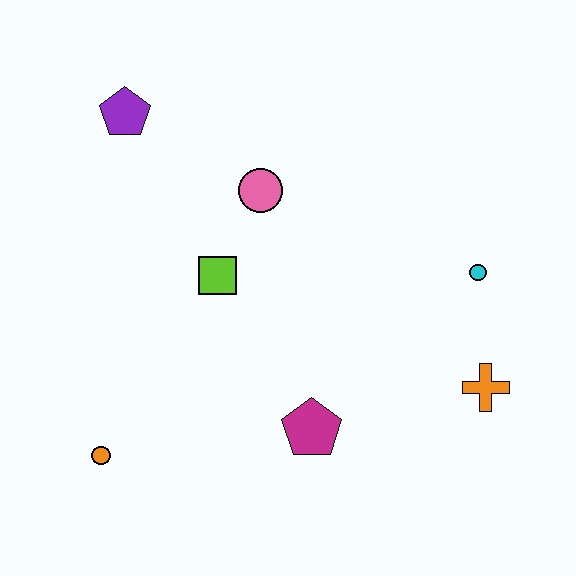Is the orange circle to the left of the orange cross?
Yes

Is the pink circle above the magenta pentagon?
Yes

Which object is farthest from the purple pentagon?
The orange cross is farthest from the purple pentagon.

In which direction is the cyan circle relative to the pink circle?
The cyan circle is to the right of the pink circle.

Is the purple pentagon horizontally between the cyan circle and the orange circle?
Yes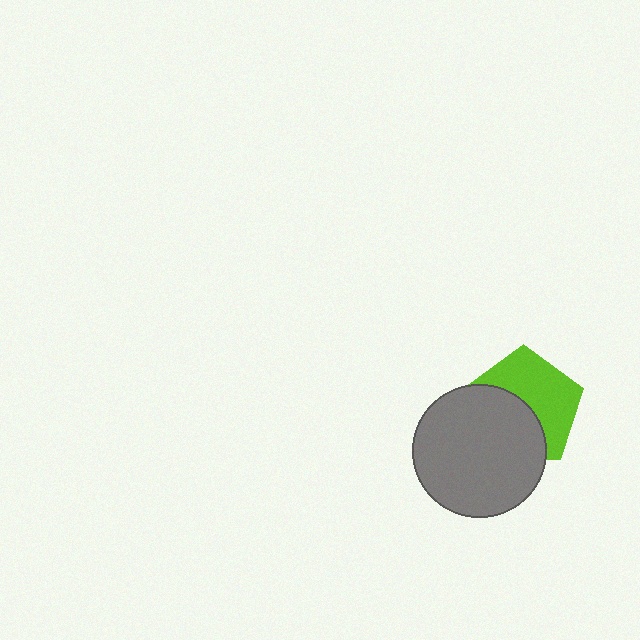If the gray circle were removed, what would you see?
You would see the complete lime pentagon.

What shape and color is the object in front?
The object in front is a gray circle.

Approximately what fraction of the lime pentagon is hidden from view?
Roughly 47% of the lime pentagon is hidden behind the gray circle.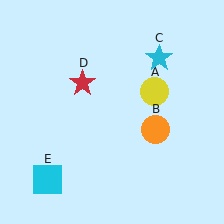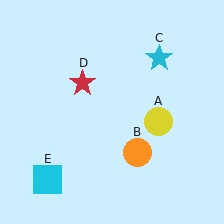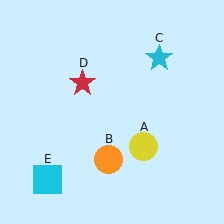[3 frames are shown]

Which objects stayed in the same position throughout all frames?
Cyan star (object C) and red star (object D) and cyan square (object E) remained stationary.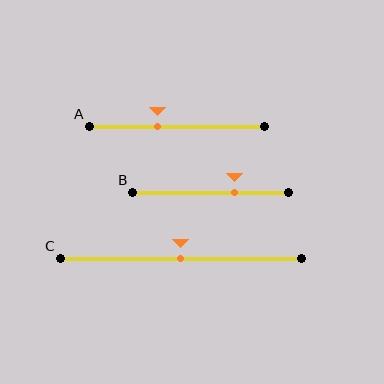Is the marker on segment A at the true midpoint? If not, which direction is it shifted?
No, the marker on segment A is shifted to the left by about 11% of the segment length.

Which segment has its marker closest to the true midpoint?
Segment C has its marker closest to the true midpoint.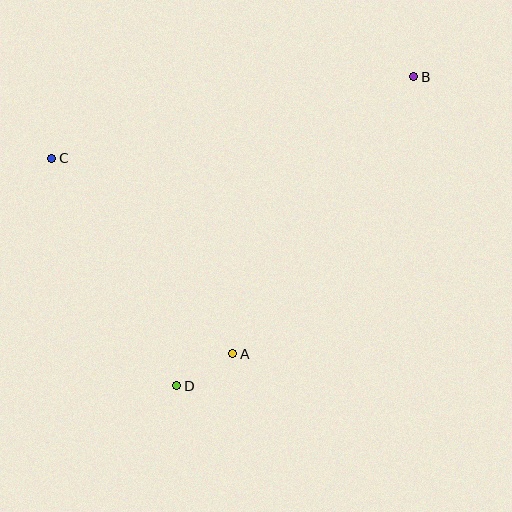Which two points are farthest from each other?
Points B and D are farthest from each other.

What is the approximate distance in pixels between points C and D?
The distance between C and D is approximately 260 pixels.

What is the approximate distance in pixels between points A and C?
The distance between A and C is approximately 267 pixels.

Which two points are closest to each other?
Points A and D are closest to each other.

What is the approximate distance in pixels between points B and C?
The distance between B and C is approximately 372 pixels.